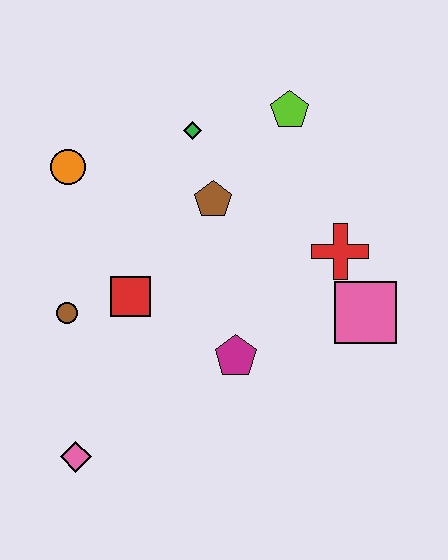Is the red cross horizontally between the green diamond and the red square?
No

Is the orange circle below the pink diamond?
No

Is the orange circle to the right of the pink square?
No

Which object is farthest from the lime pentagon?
The pink diamond is farthest from the lime pentagon.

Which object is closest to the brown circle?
The red square is closest to the brown circle.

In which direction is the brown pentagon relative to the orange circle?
The brown pentagon is to the right of the orange circle.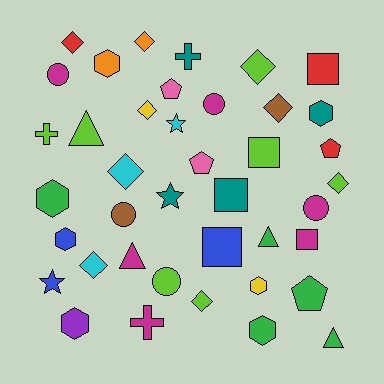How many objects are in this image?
There are 40 objects.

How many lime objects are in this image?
There are 7 lime objects.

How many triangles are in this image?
There are 4 triangles.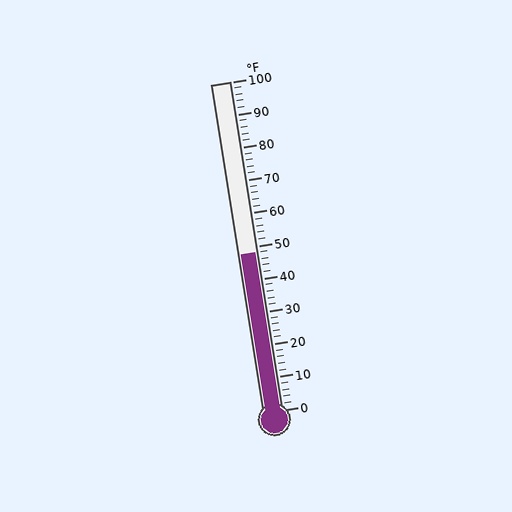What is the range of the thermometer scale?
The thermometer scale ranges from 0°F to 100°F.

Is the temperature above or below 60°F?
The temperature is below 60°F.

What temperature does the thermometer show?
The thermometer shows approximately 48°F.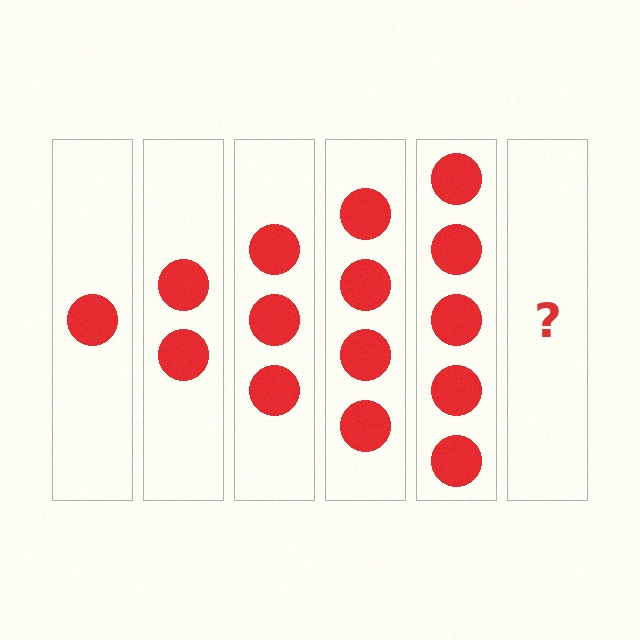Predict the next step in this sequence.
The next step is 6 circles.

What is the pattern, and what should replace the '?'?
The pattern is that each step adds one more circle. The '?' should be 6 circles.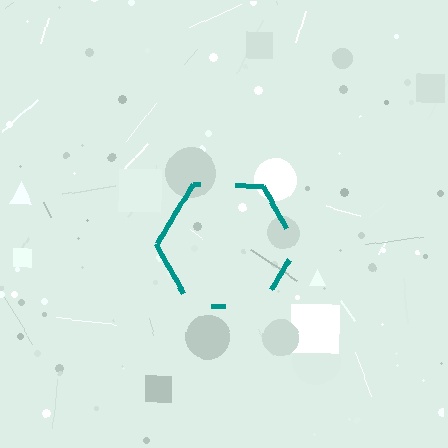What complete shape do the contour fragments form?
The contour fragments form a hexagon.